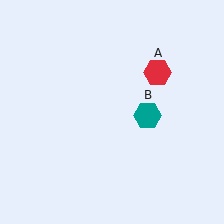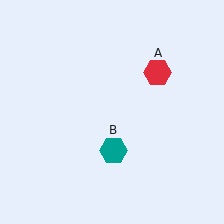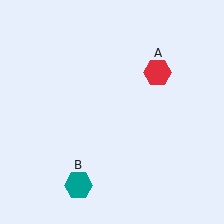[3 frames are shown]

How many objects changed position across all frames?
1 object changed position: teal hexagon (object B).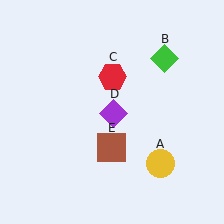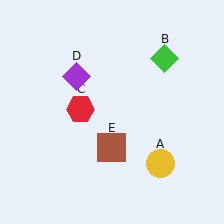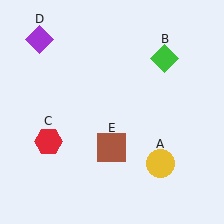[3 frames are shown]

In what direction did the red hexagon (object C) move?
The red hexagon (object C) moved down and to the left.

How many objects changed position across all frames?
2 objects changed position: red hexagon (object C), purple diamond (object D).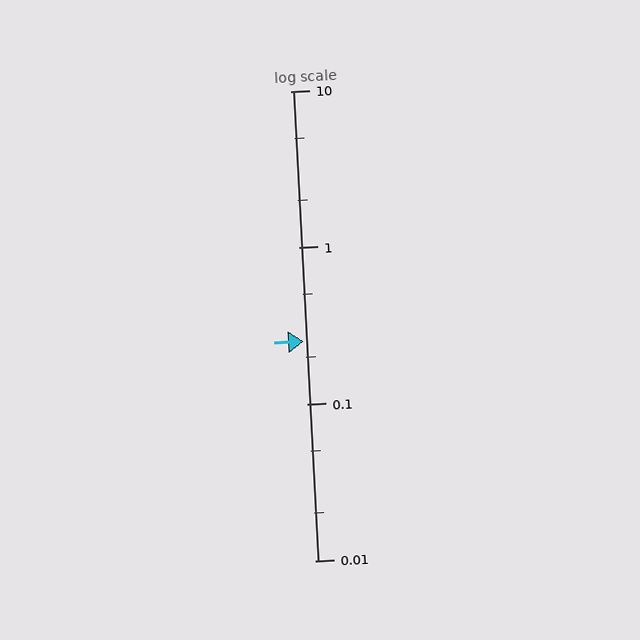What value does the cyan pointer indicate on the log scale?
The pointer indicates approximately 0.25.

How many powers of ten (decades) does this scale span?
The scale spans 3 decades, from 0.01 to 10.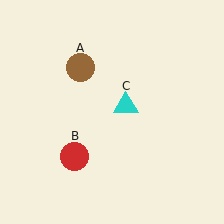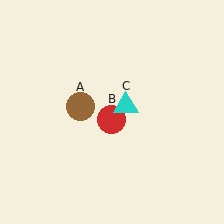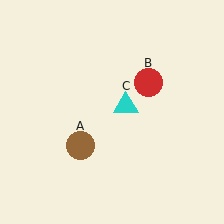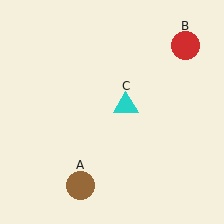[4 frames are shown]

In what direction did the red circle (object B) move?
The red circle (object B) moved up and to the right.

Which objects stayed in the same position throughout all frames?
Cyan triangle (object C) remained stationary.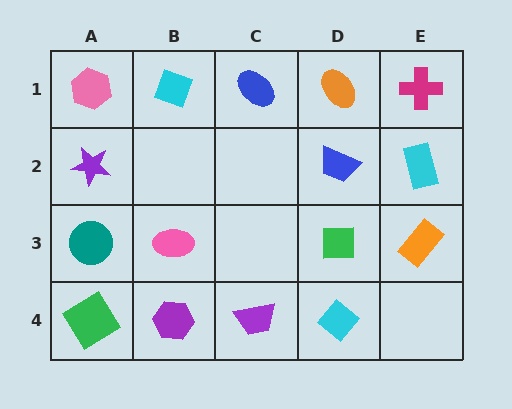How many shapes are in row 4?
4 shapes.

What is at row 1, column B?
A cyan diamond.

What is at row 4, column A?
A green diamond.